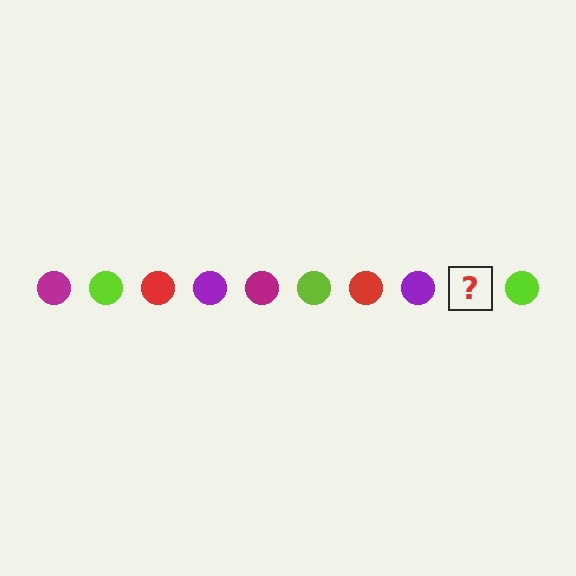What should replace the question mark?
The question mark should be replaced with a magenta circle.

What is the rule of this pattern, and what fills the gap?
The rule is that the pattern cycles through magenta, lime, red, purple circles. The gap should be filled with a magenta circle.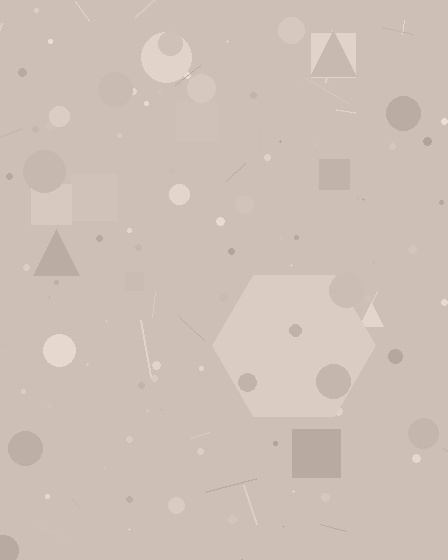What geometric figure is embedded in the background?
A hexagon is embedded in the background.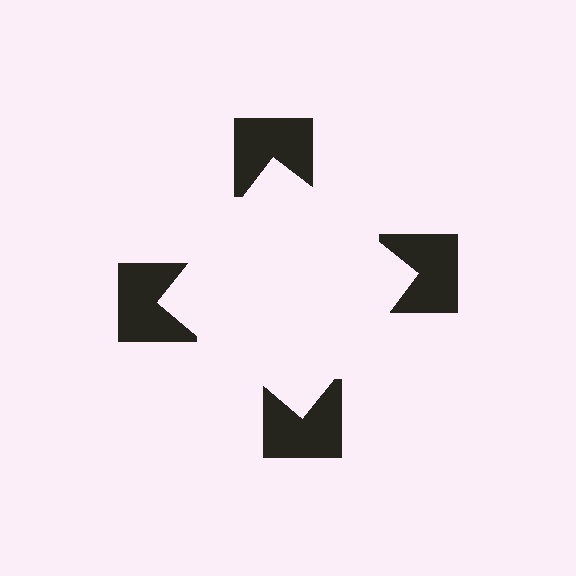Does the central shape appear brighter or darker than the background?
It typically appears slightly brighter than the background, even though no actual brightness change is drawn.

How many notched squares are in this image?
There are 4 — one at each vertex of the illusory square.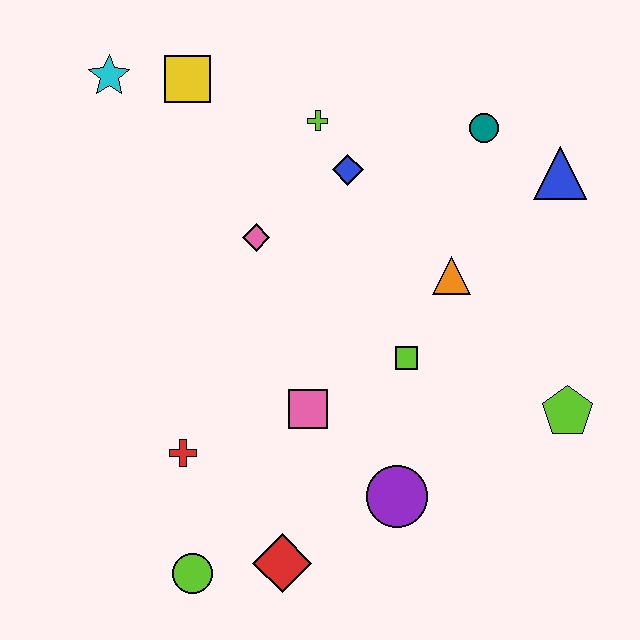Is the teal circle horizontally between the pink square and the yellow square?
No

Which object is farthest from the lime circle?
The blue triangle is farthest from the lime circle.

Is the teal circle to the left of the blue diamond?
No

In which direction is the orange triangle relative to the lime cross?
The orange triangle is below the lime cross.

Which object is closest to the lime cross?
The blue diamond is closest to the lime cross.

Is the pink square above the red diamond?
Yes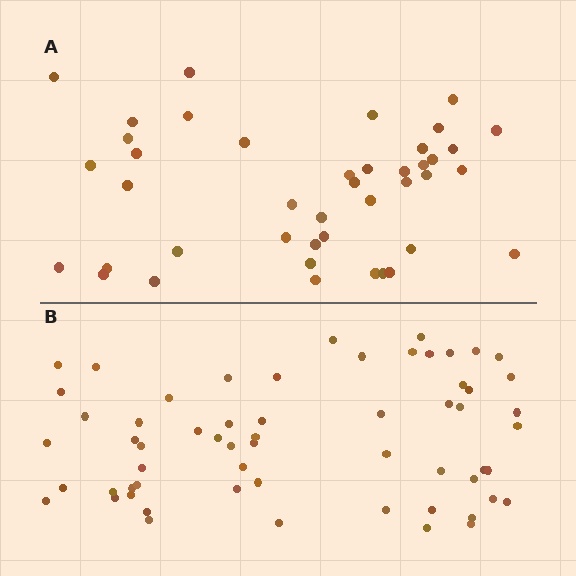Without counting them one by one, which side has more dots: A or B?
Region B (the bottom region) has more dots.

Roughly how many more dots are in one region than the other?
Region B has approximately 20 more dots than region A.